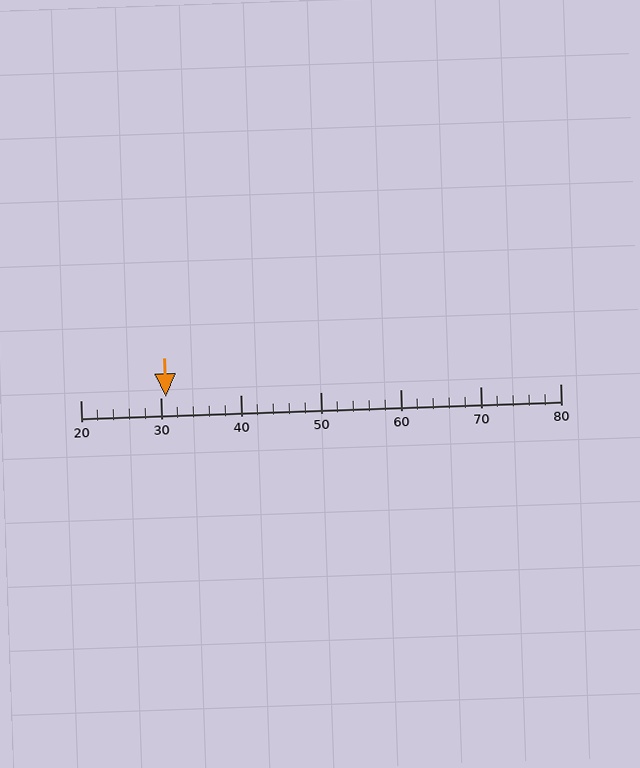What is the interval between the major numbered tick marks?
The major tick marks are spaced 10 units apart.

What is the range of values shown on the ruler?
The ruler shows values from 20 to 80.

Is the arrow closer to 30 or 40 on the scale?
The arrow is closer to 30.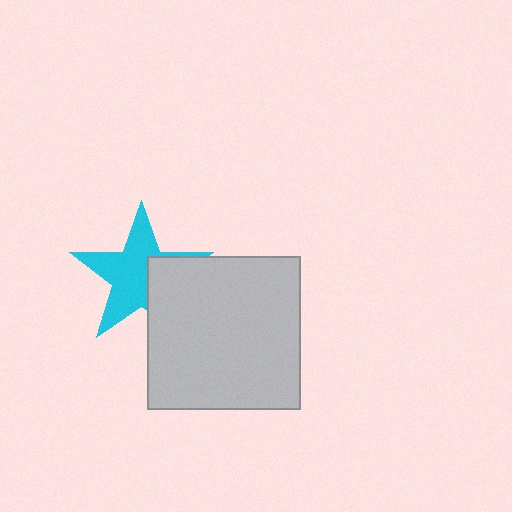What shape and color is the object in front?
The object in front is a light gray square.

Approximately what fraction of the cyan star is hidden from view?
Roughly 34% of the cyan star is hidden behind the light gray square.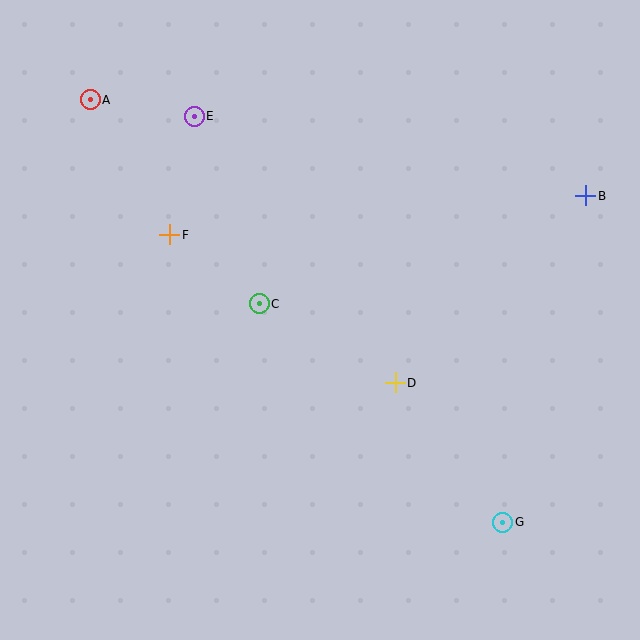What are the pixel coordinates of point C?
Point C is at (259, 304).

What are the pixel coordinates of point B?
Point B is at (586, 196).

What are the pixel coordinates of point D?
Point D is at (395, 383).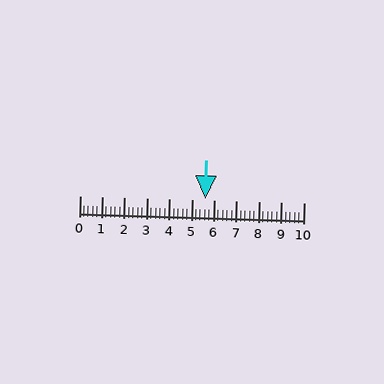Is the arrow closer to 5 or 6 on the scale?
The arrow is closer to 6.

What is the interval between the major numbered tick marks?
The major tick marks are spaced 1 units apart.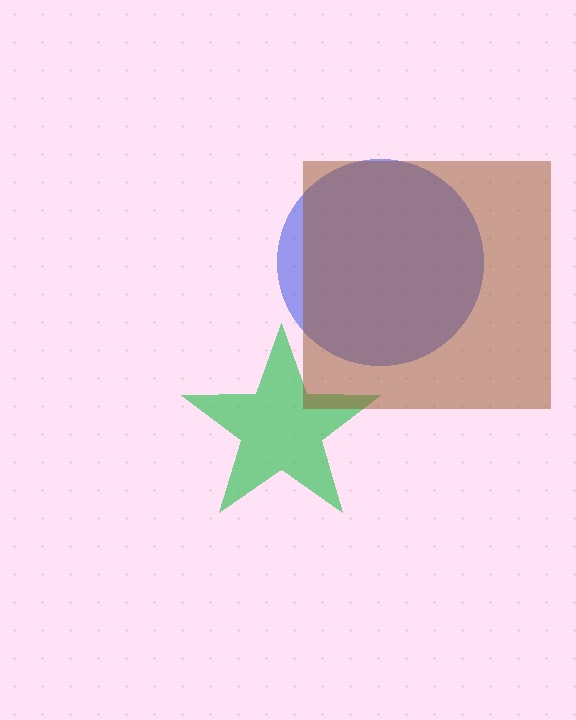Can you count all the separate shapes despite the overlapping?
Yes, there are 3 separate shapes.